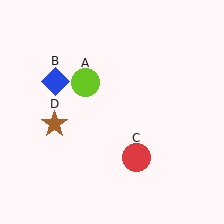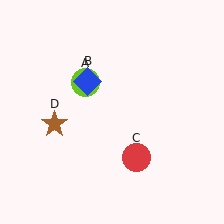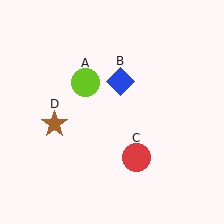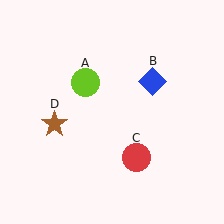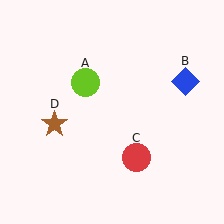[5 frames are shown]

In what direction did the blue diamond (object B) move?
The blue diamond (object B) moved right.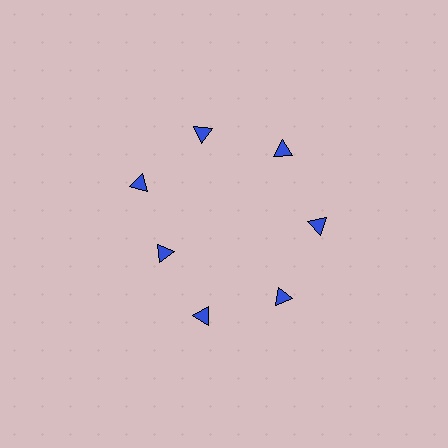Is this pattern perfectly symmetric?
No. The 7 blue triangles are arranged in a ring, but one element near the 8 o'clock position is pulled inward toward the center, breaking the 7-fold rotational symmetry.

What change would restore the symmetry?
The symmetry would be restored by moving it outward, back onto the ring so that all 7 triangles sit at equal angles and equal distance from the center.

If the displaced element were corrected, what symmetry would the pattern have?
It would have 7-fold rotational symmetry — the pattern would map onto itself every 51 degrees.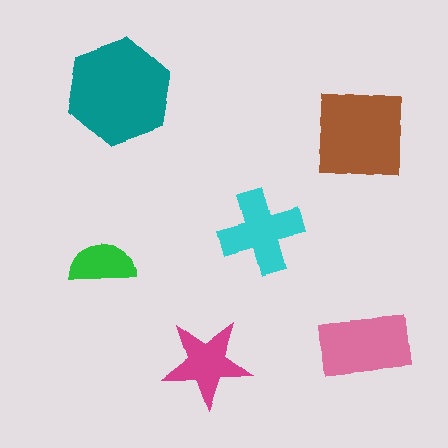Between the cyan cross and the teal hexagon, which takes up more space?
The teal hexagon.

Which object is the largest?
The teal hexagon.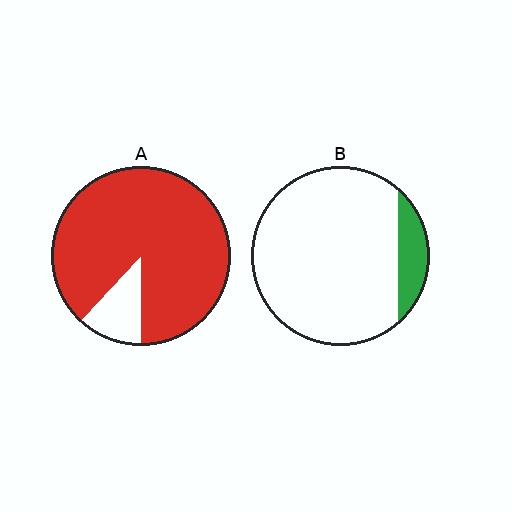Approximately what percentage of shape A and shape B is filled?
A is approximately 90% and B is approximately 10%.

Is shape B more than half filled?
No.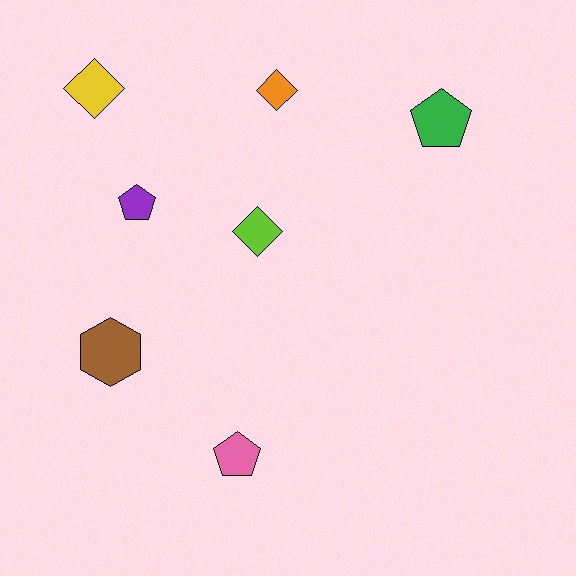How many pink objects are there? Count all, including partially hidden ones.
There is 1 pink object.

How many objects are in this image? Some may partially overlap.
There are 7 objects.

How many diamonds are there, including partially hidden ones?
There are 3 diamonds.